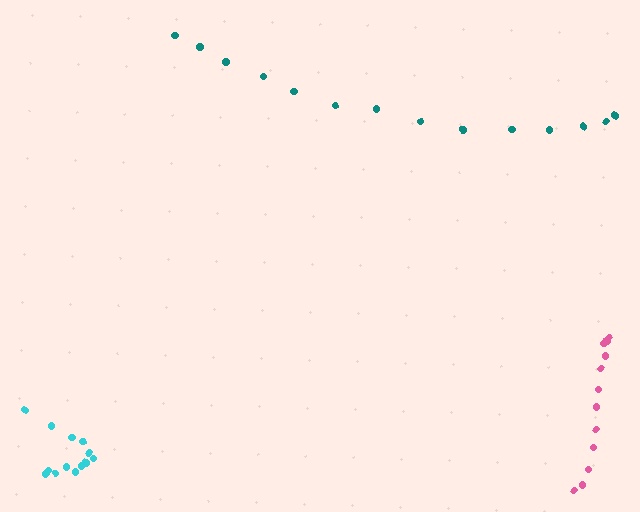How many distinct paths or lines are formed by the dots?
There are 3 distinct paths.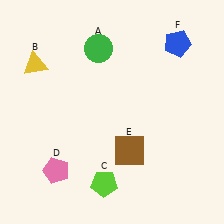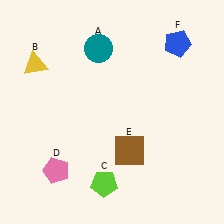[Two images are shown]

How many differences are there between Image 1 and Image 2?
There is 1 difference between the two images.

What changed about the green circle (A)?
In Image 1, A is green. In Image 2, it changed to teal.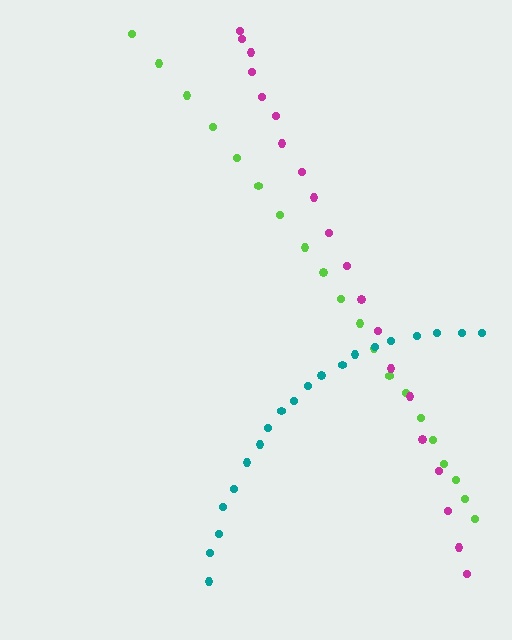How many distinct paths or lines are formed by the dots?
There are 3 distinct paths.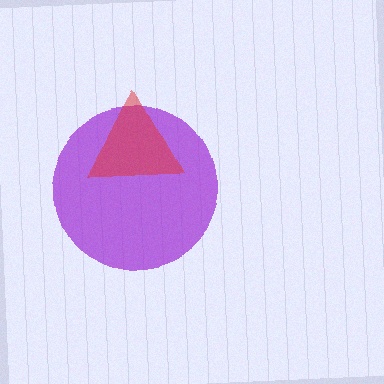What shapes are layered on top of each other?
The layered shapes are: a purple circle, a red triangle.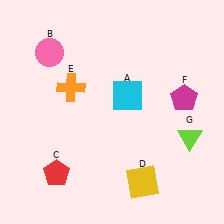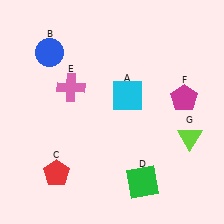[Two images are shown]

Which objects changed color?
B changed from pink to blue. D changed from yellow to green. E changed from orange to pink.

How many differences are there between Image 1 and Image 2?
There are 3 differences between the two images.